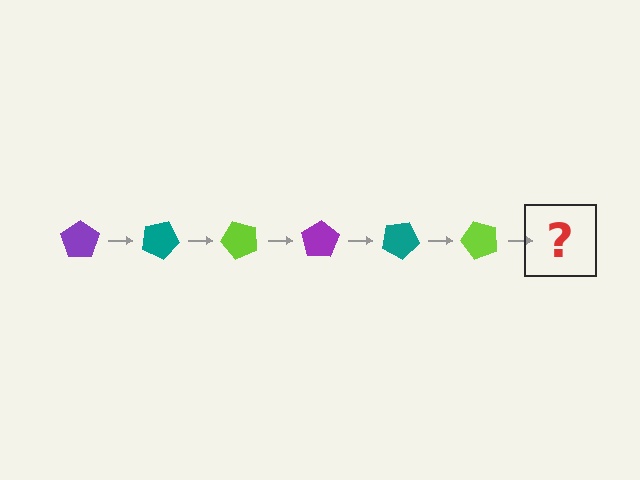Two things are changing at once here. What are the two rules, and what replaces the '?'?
The two rules are that it rotates 25 degrees each step and the color cycles through purple, teal, and lime. The '?' should be a purple pentagon, rotated 150 degrees from the start.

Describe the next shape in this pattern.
It should be a purple pentagon, rotated 150 degrees from the start.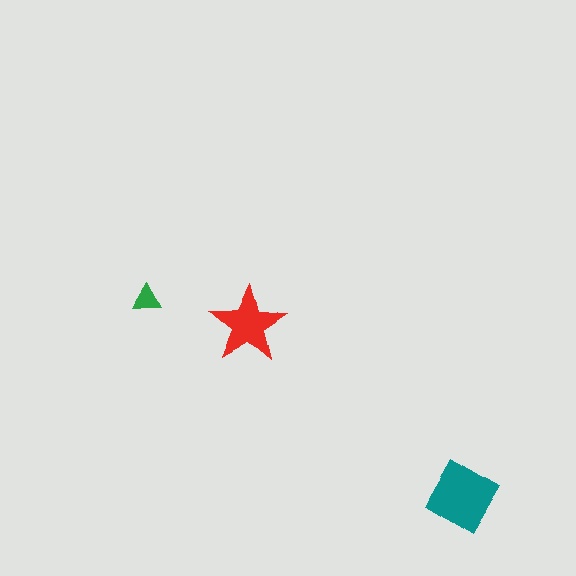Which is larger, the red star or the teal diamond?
The teal diamond.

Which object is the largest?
The teal diamond.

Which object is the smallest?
The green triangle.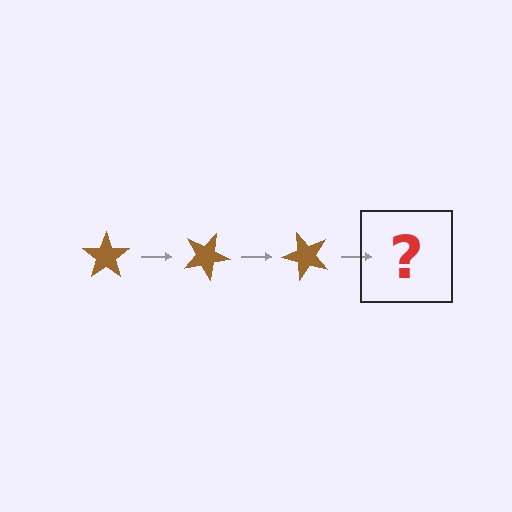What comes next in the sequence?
The next element should be a brown star rotated 75 degrees.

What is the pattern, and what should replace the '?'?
The pattern is that the star rotates 25 degrees each step. The '?' should be a brown star rotated 75 degrees.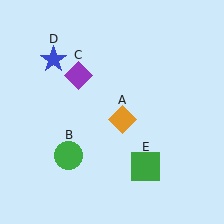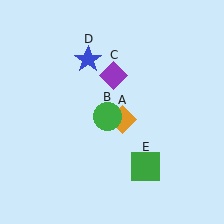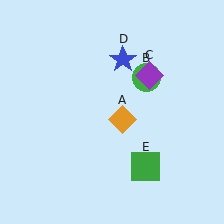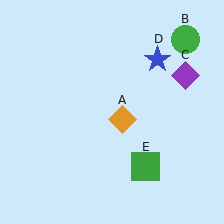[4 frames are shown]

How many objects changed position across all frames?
3 objects changed position: green circle (object B), purple diamond (object C), blue star (object D).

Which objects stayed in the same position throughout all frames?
Orange diamond (object A) and green square (object E) remained stationary.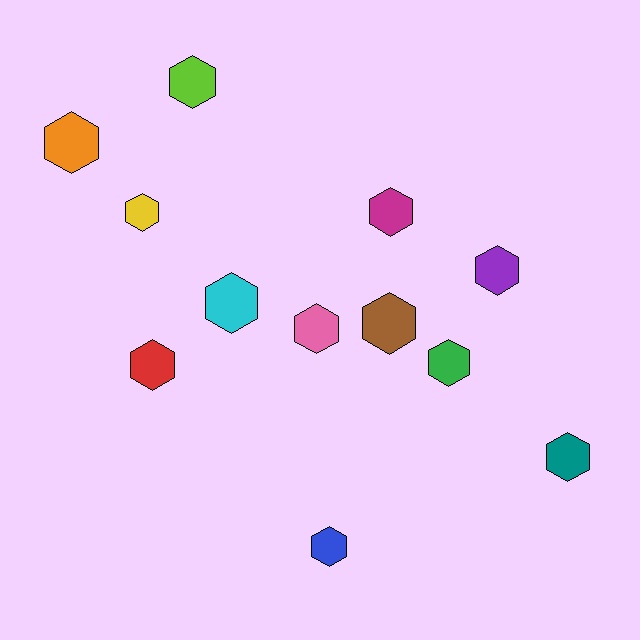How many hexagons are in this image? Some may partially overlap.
There are 12 hexagons.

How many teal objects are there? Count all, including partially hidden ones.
There is 1 teal object.